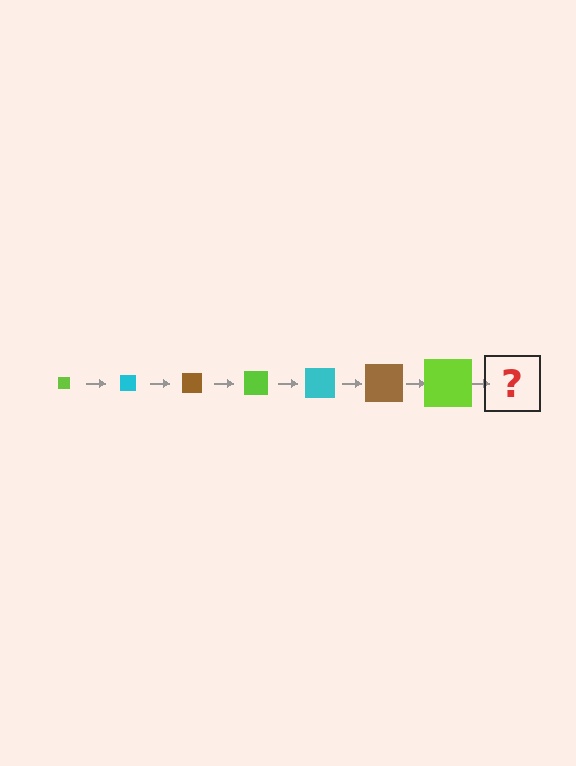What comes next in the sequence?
The next element should be a cyan square, larger than the previous one.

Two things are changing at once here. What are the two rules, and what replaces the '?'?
The two rules are that the square grows larger each step and the color cycles through lime, cyan, and brown. The '?' should be a cyan square, larger than the previous one.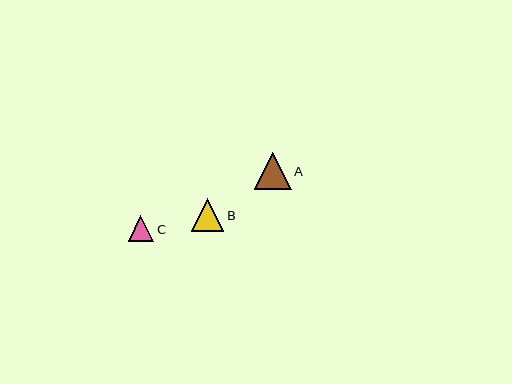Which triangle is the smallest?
Triangle C is the smallest with a size of approximately 25 pixels.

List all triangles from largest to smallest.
From largest to smallest: A, B, C.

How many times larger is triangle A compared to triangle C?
Triangle A is approximately 1.5 times the size of triangle C.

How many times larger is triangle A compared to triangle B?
Triangle A is approximately 1.1 times the size of triangle B.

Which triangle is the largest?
Triangle A is the largest with a size of approximately 37 pixels.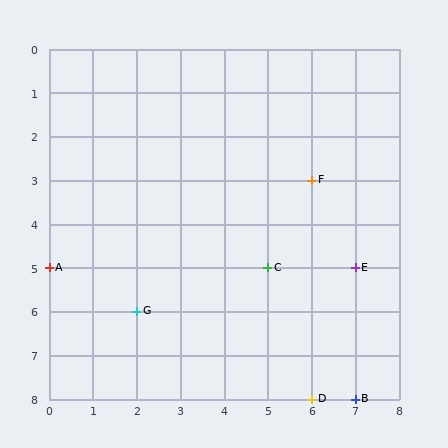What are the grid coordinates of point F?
Point F is at grid coordinates (6, 3).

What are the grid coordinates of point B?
Point B is at grid coordinates (7, 8).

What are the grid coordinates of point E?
Point E is at grid coordinates (7, 5).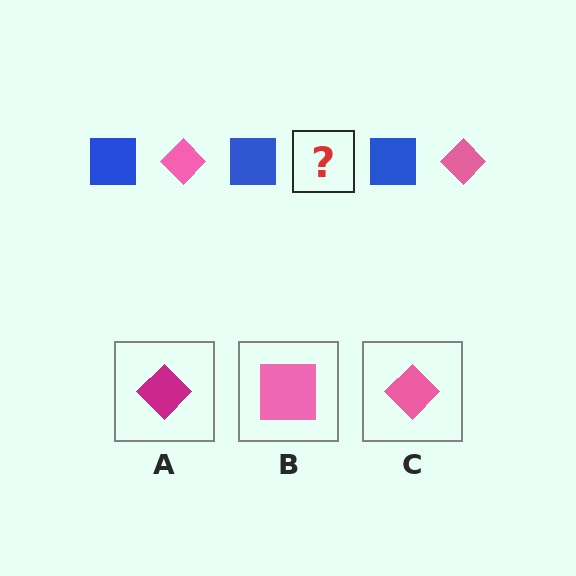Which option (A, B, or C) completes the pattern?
C.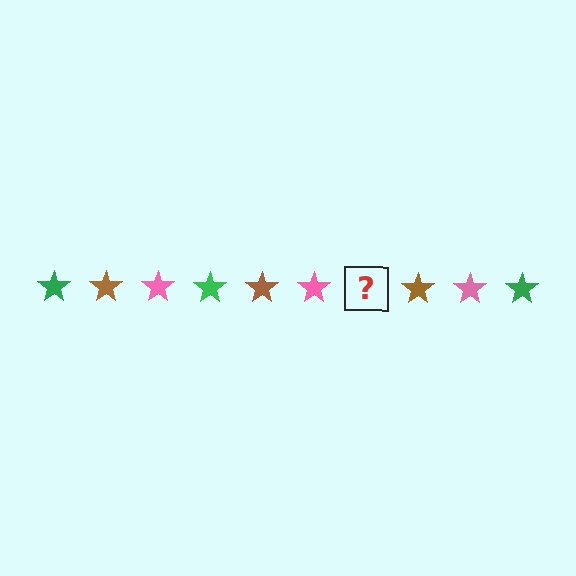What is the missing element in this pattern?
The missing element is a green star.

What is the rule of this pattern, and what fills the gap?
The rule is that the pattern cycles through green, brown, pink stars. The gap should be filled with a green star.